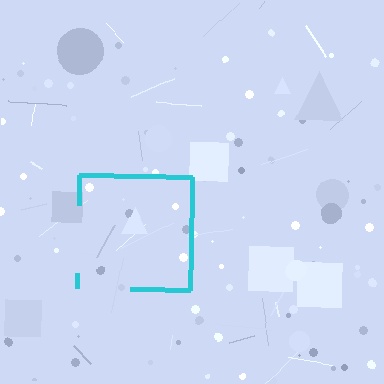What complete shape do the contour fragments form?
The contour fragments form a square.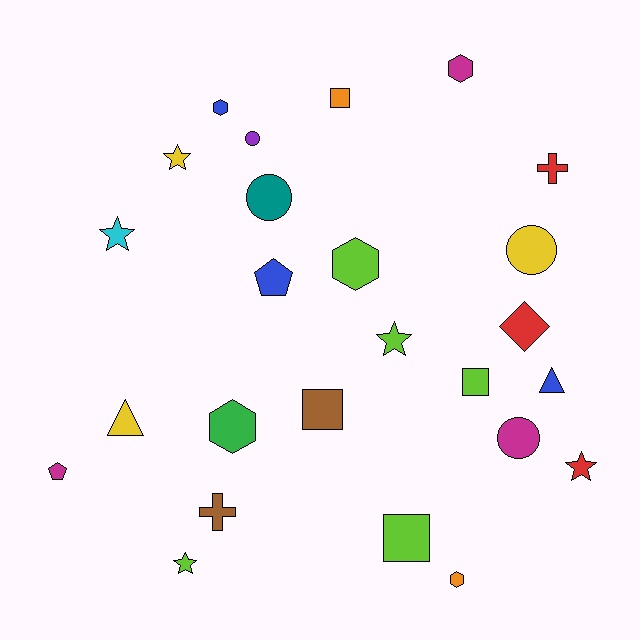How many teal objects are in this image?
There is 1 teal object.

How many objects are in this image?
There are 25 objects.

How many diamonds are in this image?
There is 1 diamond.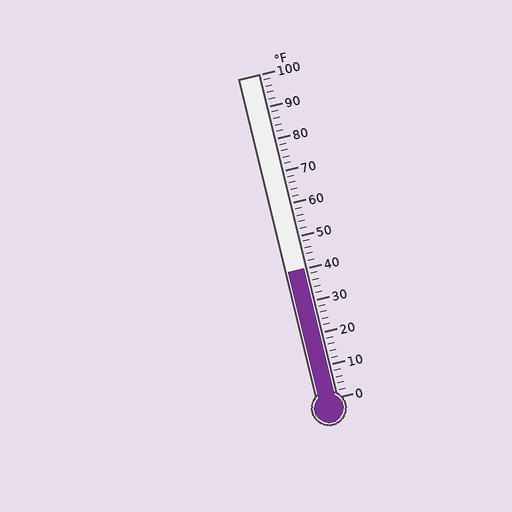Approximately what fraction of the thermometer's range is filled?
The thermometer is filled to approximately 40% of its range.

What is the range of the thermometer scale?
The thermometer scale ranges from 0°F to 100°F.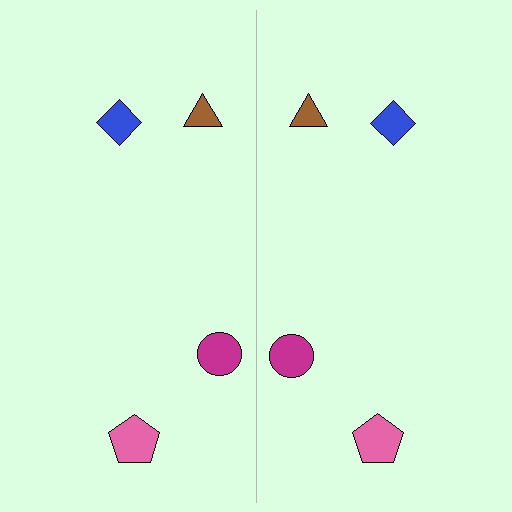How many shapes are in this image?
There are 8 shapes in this image.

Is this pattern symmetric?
Yes, this pattern has bilateral (reflection) symmetry.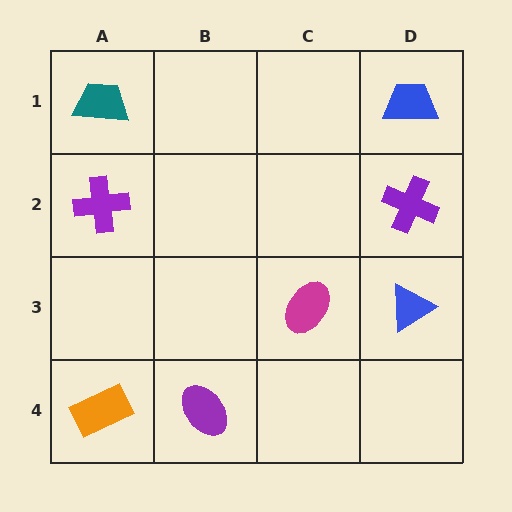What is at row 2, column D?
A purple cross.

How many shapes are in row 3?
2 shapes.